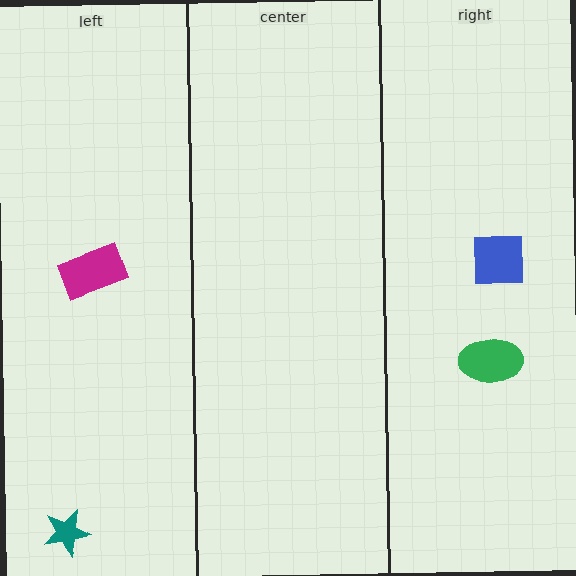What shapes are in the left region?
The magenta rectangle, the teal star.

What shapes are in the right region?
The green ellipse, the blue square.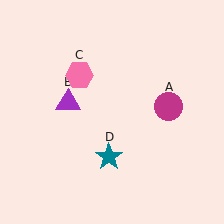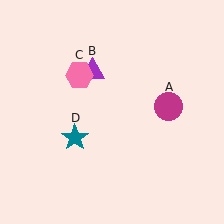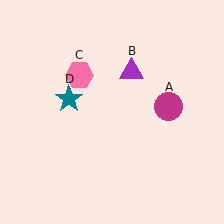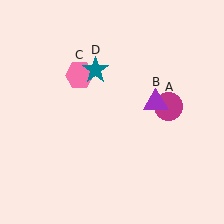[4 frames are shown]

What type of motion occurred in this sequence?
The purple triangle (object B), teal star (object D) rotated clockwise around the center of the scene.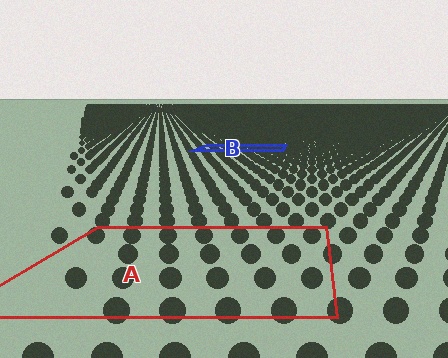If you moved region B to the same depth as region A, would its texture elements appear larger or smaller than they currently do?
They would appear larger. At a closer depth, the same texture elements are projected at a bigger on-screen size.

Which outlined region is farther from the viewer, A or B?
Region B is farther from the viewer — the texture elements inside it appear smaller and more densely packed.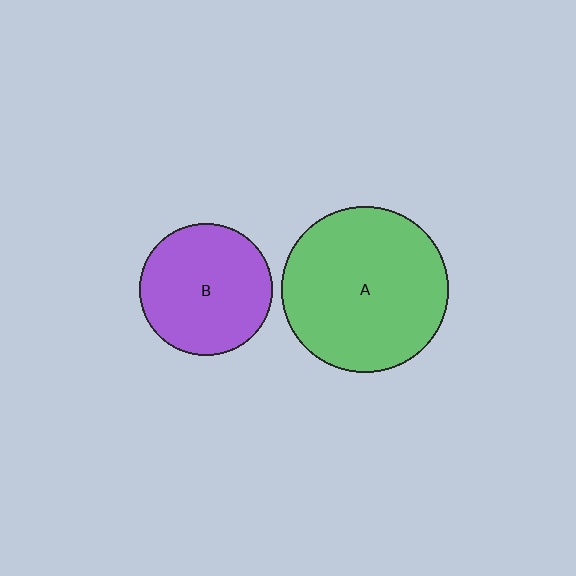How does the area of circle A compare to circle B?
Approximately 1.6 times.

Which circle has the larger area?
Circle A (green).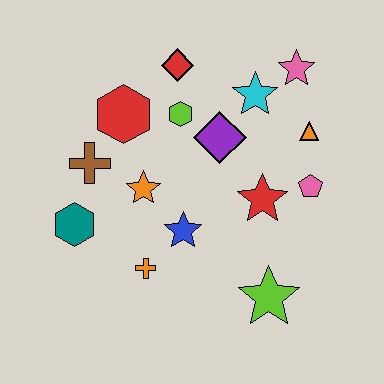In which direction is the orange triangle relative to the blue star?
The orange triangle is to the right of the blue star.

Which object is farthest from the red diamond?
The lime star is farthest from the red diamond.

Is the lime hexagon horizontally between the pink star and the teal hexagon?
Yes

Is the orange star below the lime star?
No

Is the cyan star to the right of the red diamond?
Yes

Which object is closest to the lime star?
The red star is closest to the lime star.